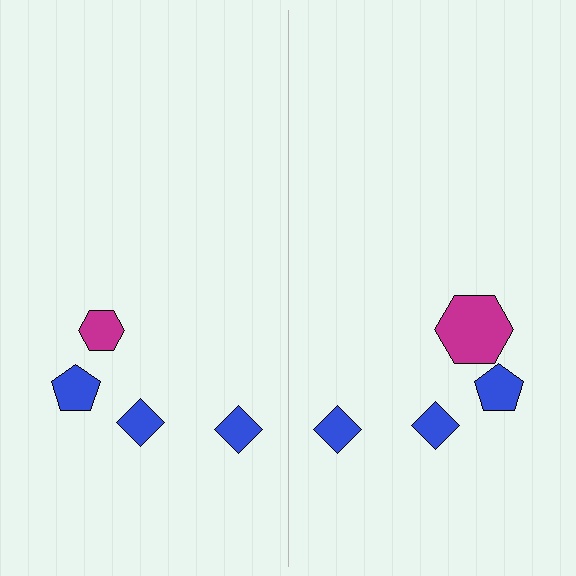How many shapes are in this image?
There are 8 shapes in this image.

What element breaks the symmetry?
The magenta hexagon on the right side has a different size than its mirror counterpart.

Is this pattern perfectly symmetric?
No, the pattern is not perfectly symmetric. The magenta hexagon on the right side has a different size than its mirror counterpart.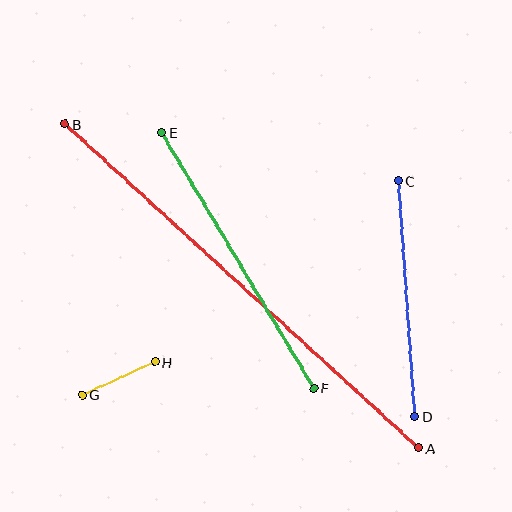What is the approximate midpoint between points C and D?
The midpoint is at approximately (407, 299) pixels.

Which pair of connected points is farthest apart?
Points A and B are farthest apart.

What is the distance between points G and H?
The distance is approximately 80 pixels.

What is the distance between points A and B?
The distance is approximately 479 pixels.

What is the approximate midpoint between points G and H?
The midpoint is at approximately (119, 378) pixels.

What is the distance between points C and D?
The distance is approximately 236 pixels.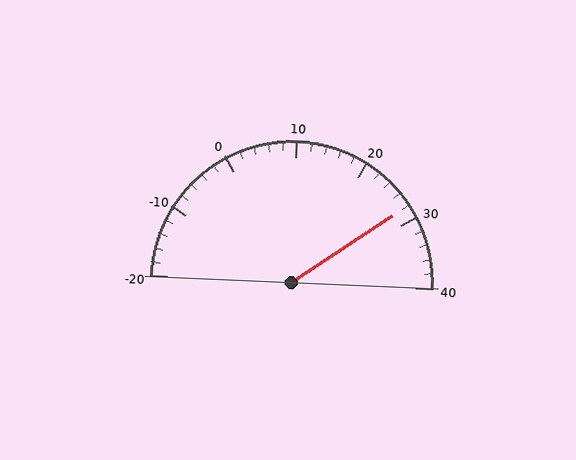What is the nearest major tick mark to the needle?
The nearest major tick mark is 30.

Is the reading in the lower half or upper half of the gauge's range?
The reading is in the upper half of the range (-20 to 40).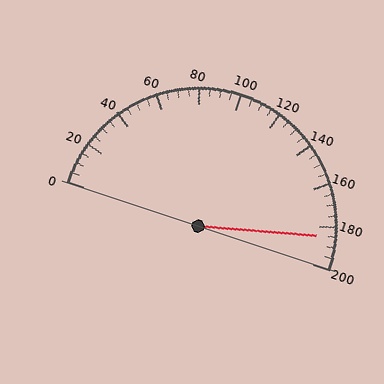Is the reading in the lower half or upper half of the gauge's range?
The reading is in the upper half of the range (0 to 200).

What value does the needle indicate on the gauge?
The needle indicates approximately 185.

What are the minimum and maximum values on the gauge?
The gauge ranges from 0 to 200.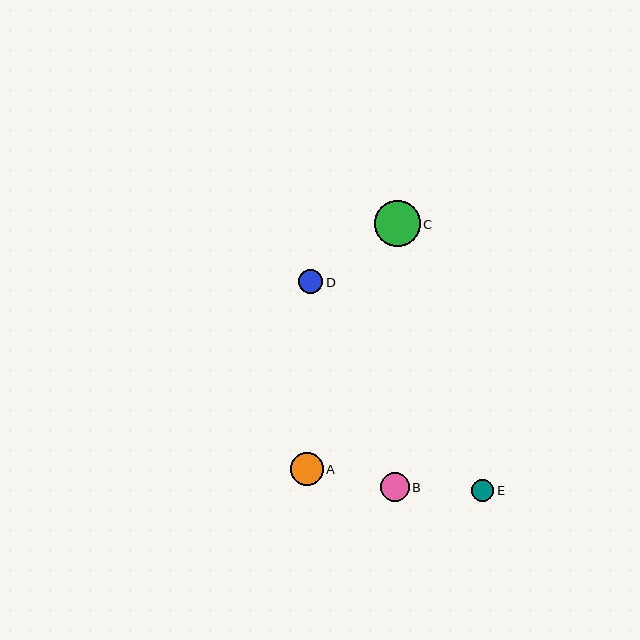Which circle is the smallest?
Circle E is the smallest with a size of approximately 22 pixels.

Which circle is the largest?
Circle C is the largest with a size of approximately 46 pixels.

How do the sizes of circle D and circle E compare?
Circle D and circle E are approximately the same size.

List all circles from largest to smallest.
From largest to smallest: C, A, B, D, E.